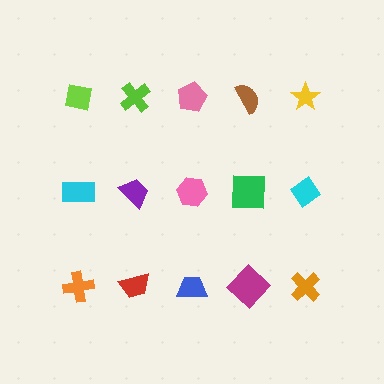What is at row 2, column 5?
A cyan diamond.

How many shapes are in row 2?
5 shapes.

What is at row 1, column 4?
A brown semicircle.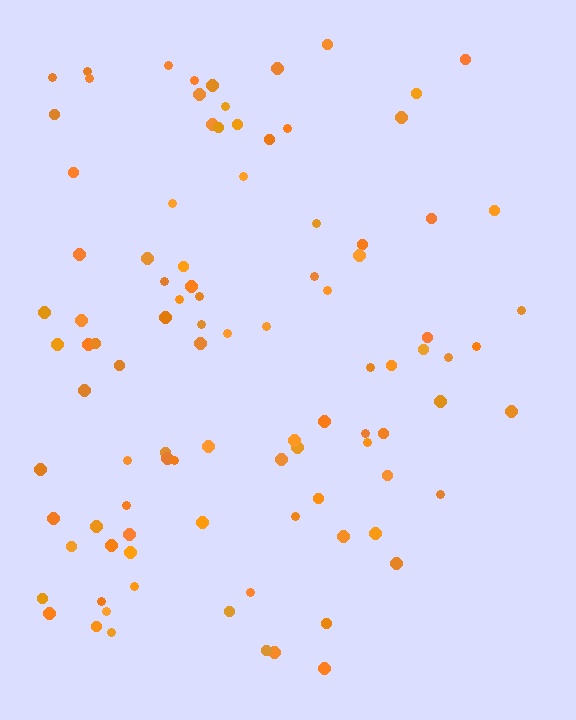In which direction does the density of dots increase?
From right to left, with the left side densest.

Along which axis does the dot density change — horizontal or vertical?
Horizontal.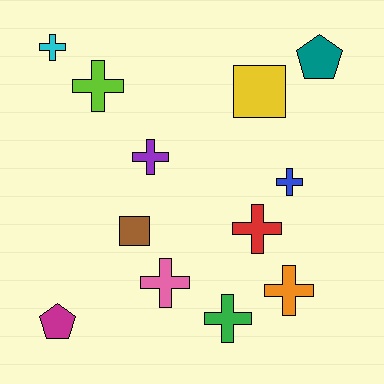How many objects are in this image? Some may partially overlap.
There are 12 objects.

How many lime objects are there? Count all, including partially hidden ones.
There is 1 lime object.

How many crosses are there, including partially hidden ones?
There are 8 crosses.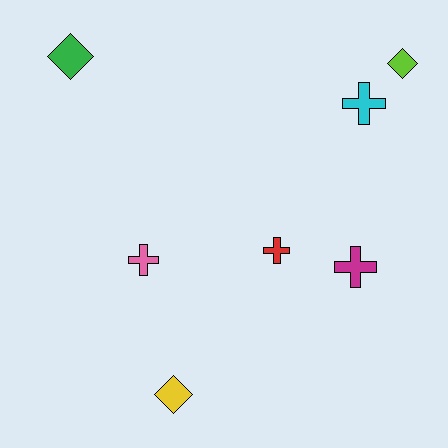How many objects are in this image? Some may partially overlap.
There are 7 objects.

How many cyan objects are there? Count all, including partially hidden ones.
There is 1 cyan object.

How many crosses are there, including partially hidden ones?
There are 4 crosses.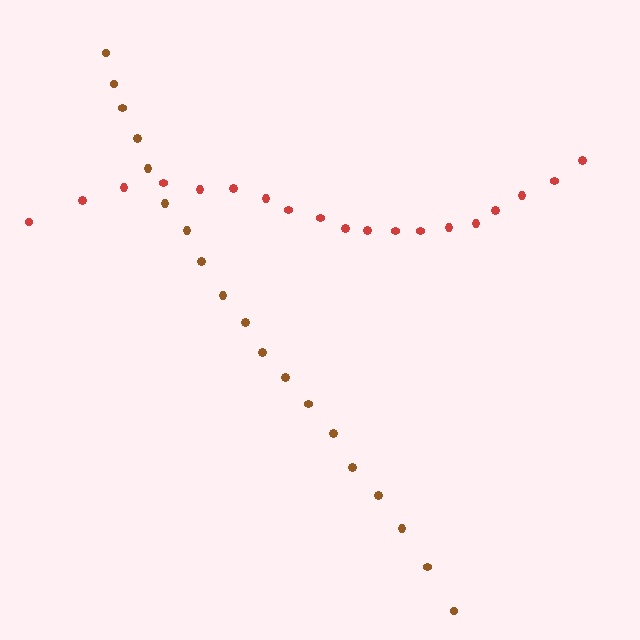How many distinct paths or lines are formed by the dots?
There are 2 distinct paths.